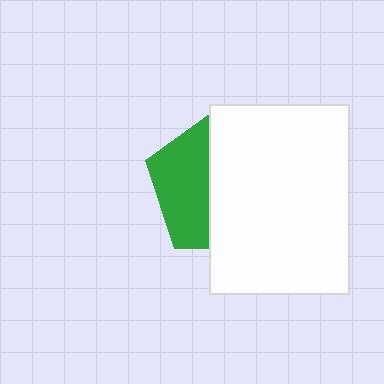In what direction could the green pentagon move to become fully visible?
The green pentagon could move left. That would shift it out from behind the white rectangle entirely.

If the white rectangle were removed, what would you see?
You would see the complete green pentagon.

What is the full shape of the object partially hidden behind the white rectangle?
The partially hidden object is a green pentagon.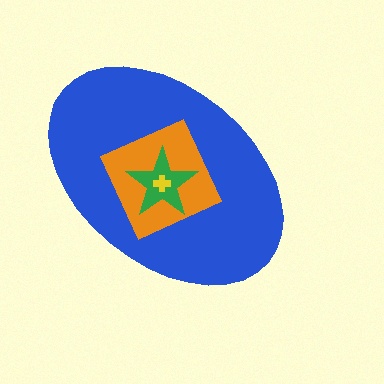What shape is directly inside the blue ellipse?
The orange square.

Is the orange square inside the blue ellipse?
Yes.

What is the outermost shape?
The blue ellipse.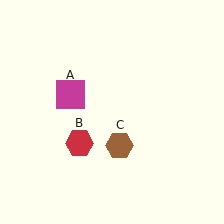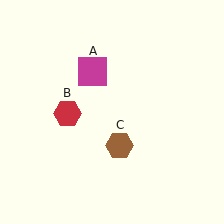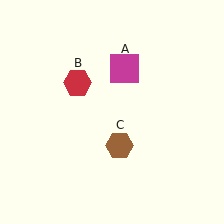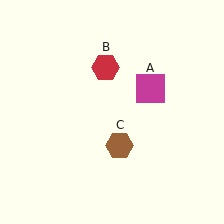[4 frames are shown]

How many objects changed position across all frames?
2 objects changed position: magenta square (object A), red hexagon (object B).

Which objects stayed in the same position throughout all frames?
Brown hexagon (object C) remained stationary.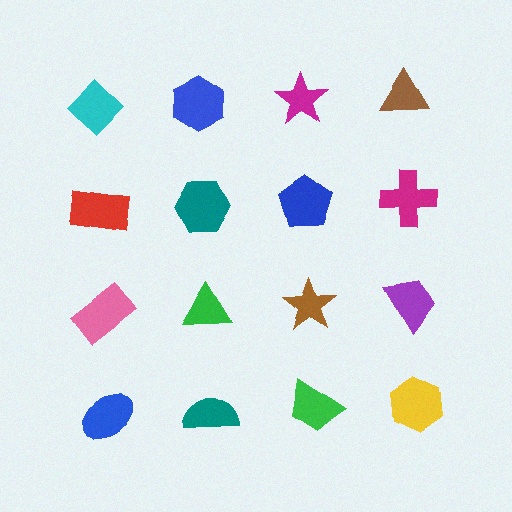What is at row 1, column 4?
A brown triangle.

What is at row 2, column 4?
A magenta cross.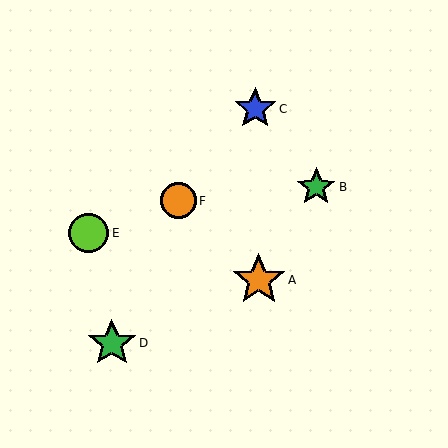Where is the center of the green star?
The center of the green star is at (316, 187).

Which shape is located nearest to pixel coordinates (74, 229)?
The lime circle (labeled E) at (89, 233) is nearest to that location.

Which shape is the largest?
The orange star (labeled A) is the largest.